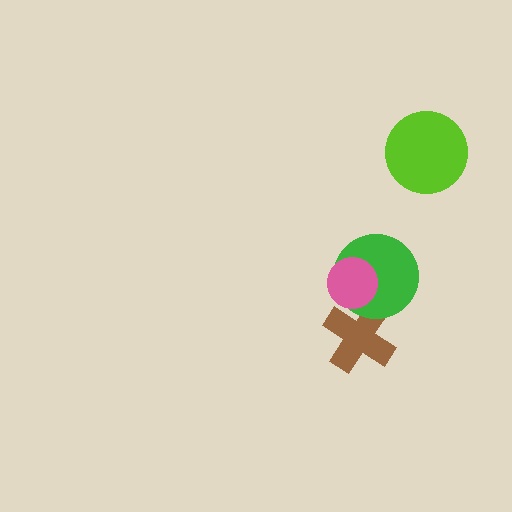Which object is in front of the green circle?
The pink circle is in front of the green circle.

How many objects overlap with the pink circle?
2 objects overlap with the pink circle.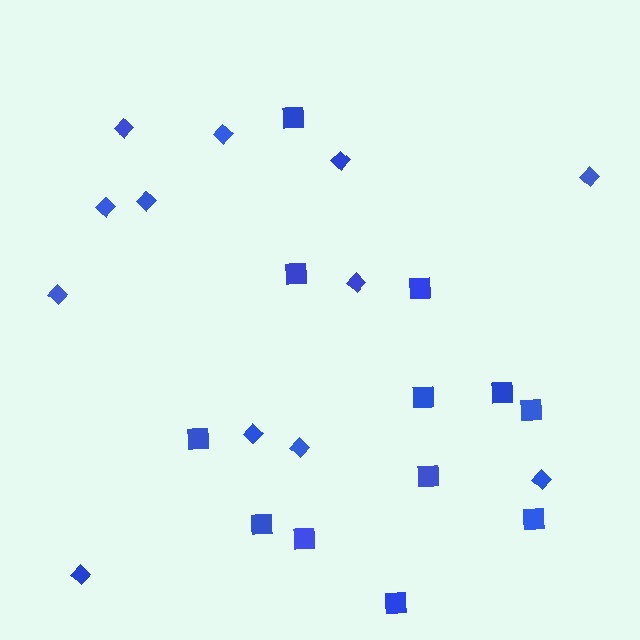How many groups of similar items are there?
There are 2 groups: one group of squares (12) and one group of diamonds (12).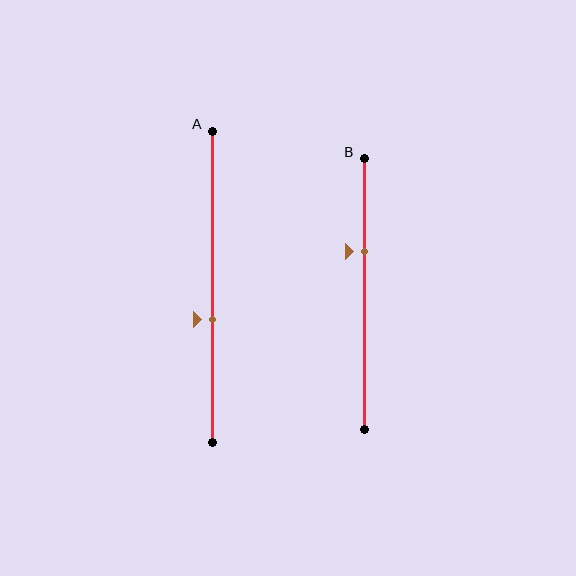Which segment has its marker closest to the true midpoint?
Segment A has its marker closest to the true midpoint.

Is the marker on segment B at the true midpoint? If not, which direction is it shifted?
No, the marker on segment B is shifted upward by about 16% of the segment length.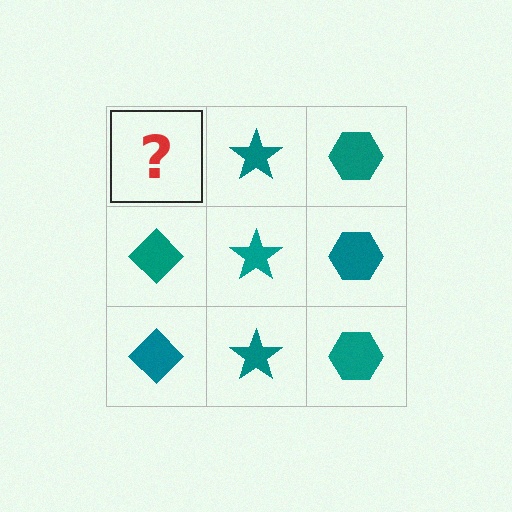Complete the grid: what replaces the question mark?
The question mark should be replaced with a teal diamond.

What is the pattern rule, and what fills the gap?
The rule is that each column has a consistent shape. The gap should be filled with a teal diamond.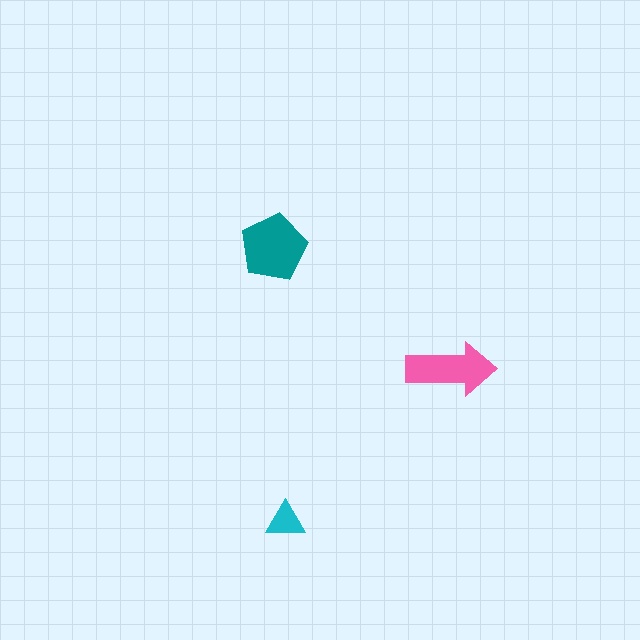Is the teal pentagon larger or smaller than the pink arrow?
Larger.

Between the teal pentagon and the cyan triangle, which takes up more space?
The teal pentagon.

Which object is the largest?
The teal pentagon.